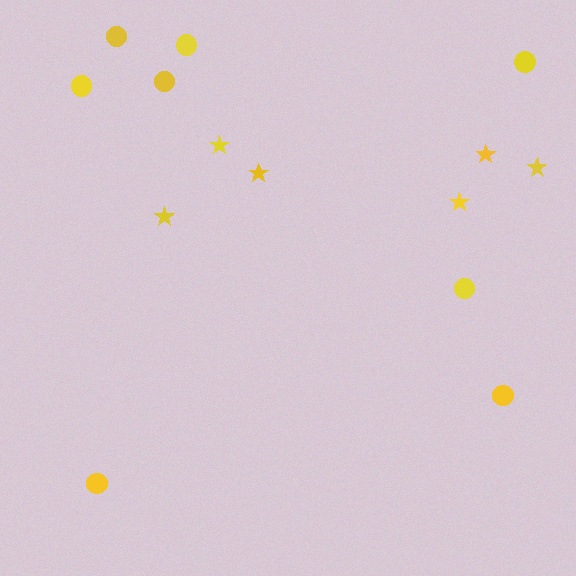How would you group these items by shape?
There are 2 groups: one group of stars (6) and one group of circles (8).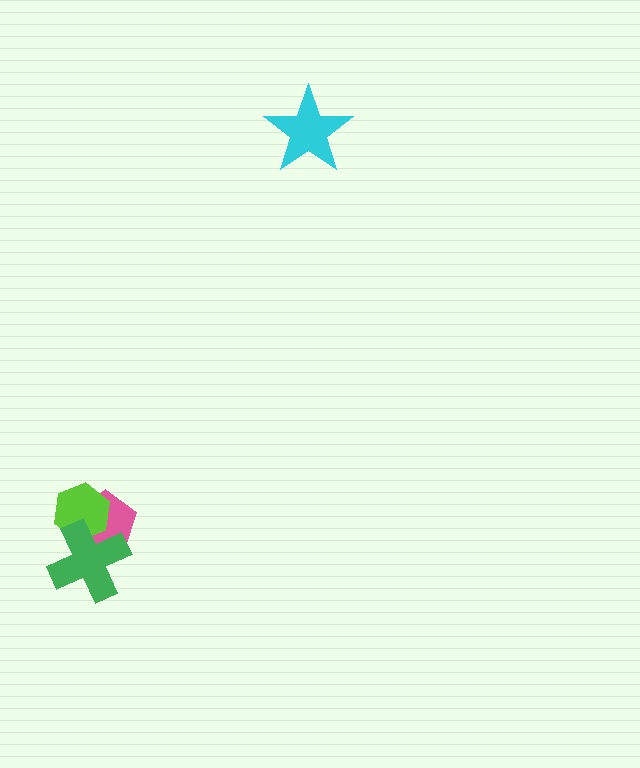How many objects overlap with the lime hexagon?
2 objects overlap with the lime hexagon.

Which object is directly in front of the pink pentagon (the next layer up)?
The lime hexagon is directly in front of the pink pentagon.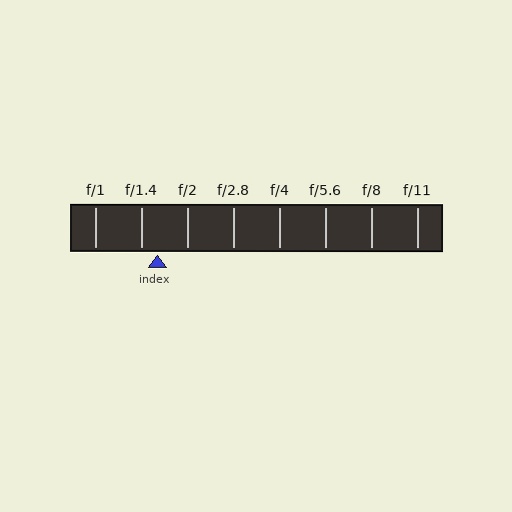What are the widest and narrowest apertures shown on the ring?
The widest aperture shown is f/1 and the narrowest is f/11.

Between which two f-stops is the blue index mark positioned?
The index mark is between f/1.4 and f/2.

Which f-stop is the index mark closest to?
The index mark is closest to f/1.4.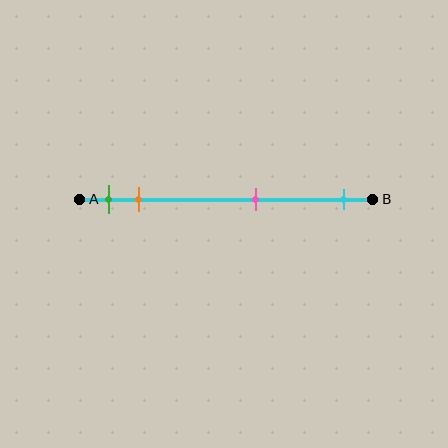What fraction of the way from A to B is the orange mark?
The orange mark is approximately 20% (0.2) of the way from A to B.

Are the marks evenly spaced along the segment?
No, the marks are not evenly spaced.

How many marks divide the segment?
There are 4 marks dividing the segment.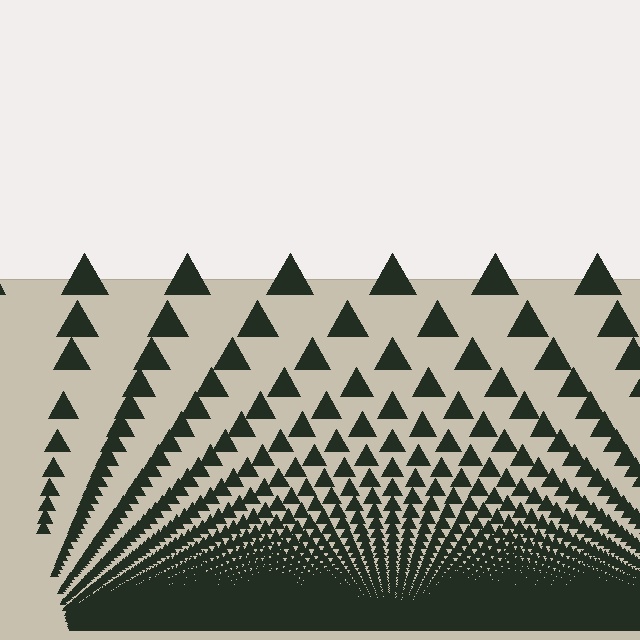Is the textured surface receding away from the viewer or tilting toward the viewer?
The surface appears to tilt toward the viewer. Texture elements get larger and sparser toward the top.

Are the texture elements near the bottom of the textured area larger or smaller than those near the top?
Smaller. The gradient is inverted — elements near the bottom are smaller and denser.